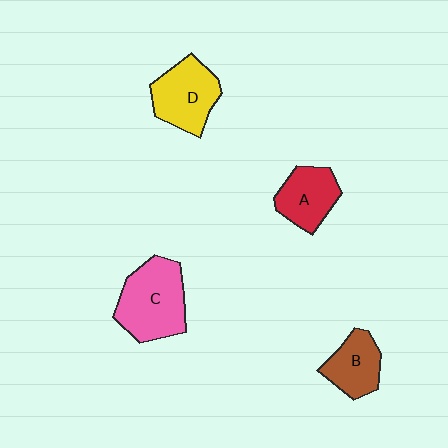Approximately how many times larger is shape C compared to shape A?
Approximately 1.5 times.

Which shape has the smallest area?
Shape B (brown).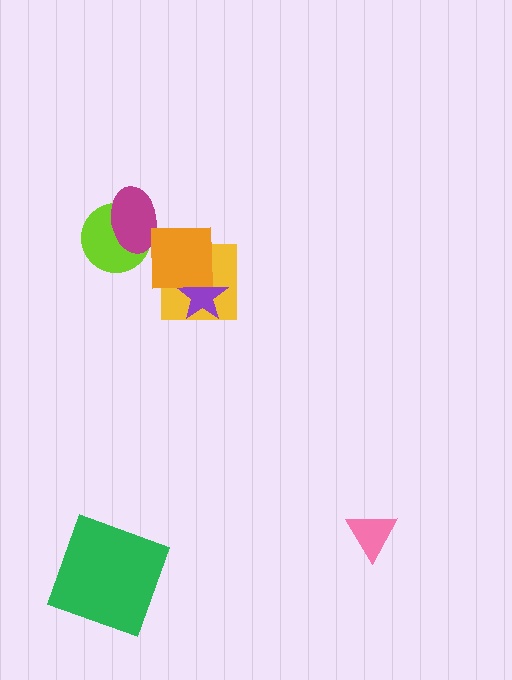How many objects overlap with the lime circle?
1 object overlaps with the lime circle.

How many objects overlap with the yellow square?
2 objects overlap with the yellow square.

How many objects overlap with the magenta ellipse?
1 object overlaps with the magenta ellipse.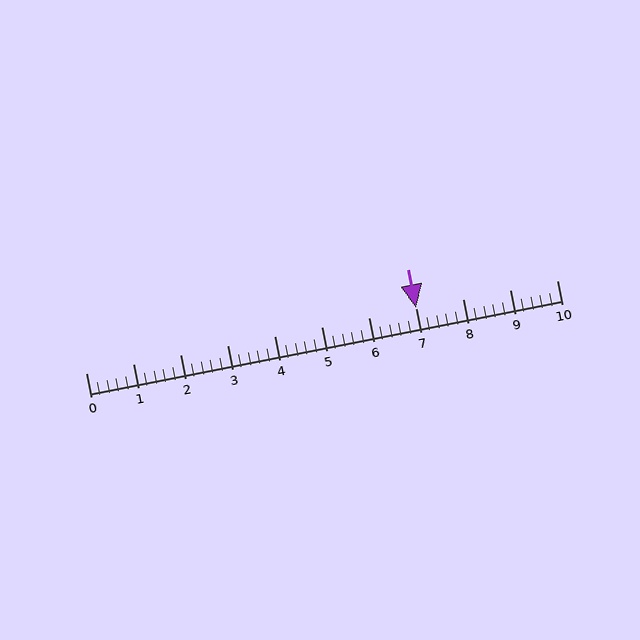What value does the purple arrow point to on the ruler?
The purple arrow points to approximately 7.0.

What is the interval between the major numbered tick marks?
The major tick marks are spaced 1 units apart.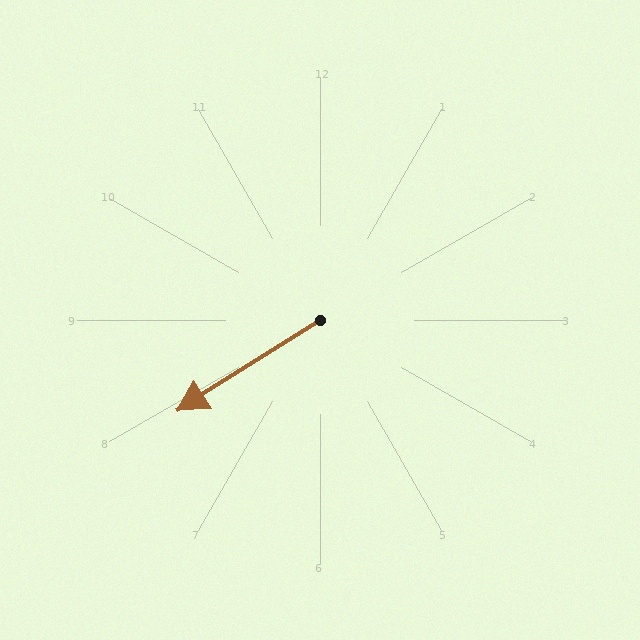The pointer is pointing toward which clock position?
Roughly 8 o'clock.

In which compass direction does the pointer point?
Southwest.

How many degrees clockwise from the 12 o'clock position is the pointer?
Approximately 238 degrees.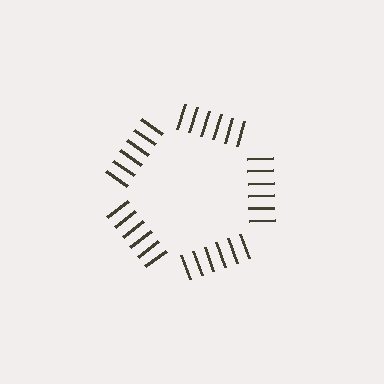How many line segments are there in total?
30 — 6 along each of the 5 edges.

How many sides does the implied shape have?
5 sides — the line-ends trace a pentagon.